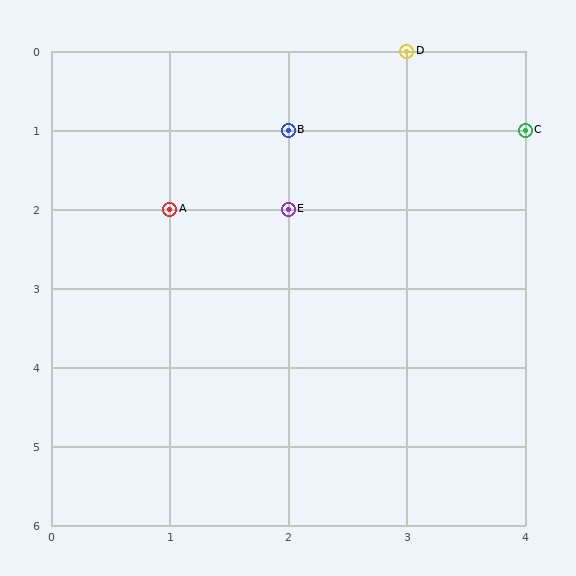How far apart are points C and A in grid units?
Points C and A are 3 columns and 1 row apart (about 3.2 grid units diagonally).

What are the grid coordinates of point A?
Point A is at grid coordinates (1, 2).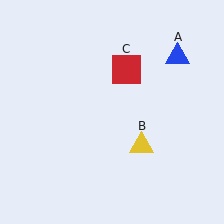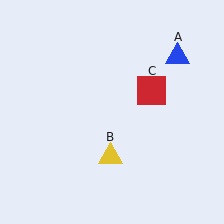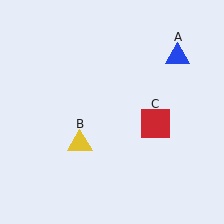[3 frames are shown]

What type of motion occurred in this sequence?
The yellow triangle (object B), red square (object C) rotated clockwise around the center of the scene.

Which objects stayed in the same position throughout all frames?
Blue triangle (object A) remained stationary.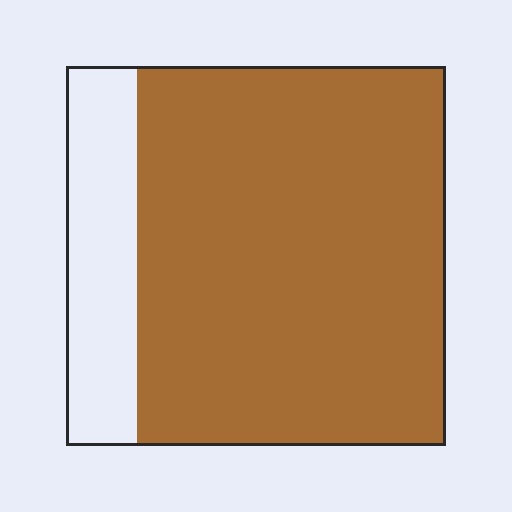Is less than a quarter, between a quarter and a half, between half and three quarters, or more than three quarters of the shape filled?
More than three quarters.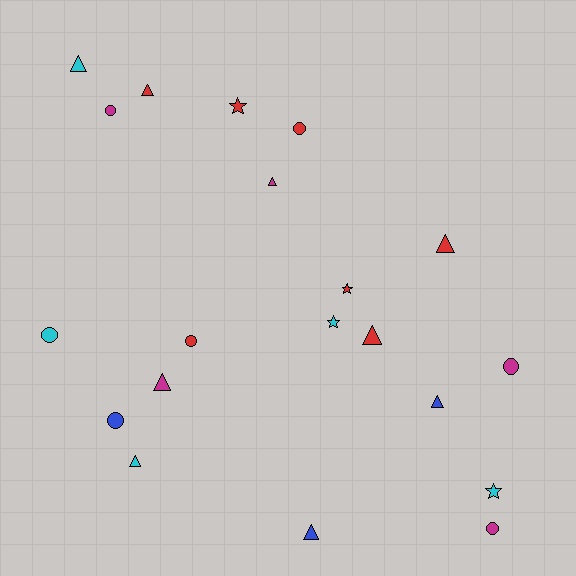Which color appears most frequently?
Red, with 7 objects.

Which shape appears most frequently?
Triangle, with 9 objects.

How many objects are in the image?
There are 20 objects.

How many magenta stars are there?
There are no magenta stars.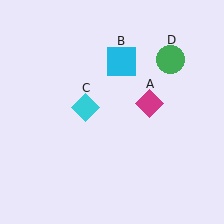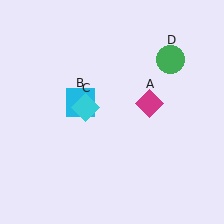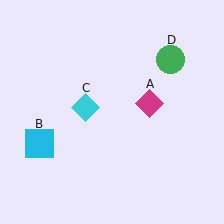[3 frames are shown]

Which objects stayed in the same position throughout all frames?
Magenta diamond (object A) and cyan diamond (object C) and green circle (object D) remained stationary.